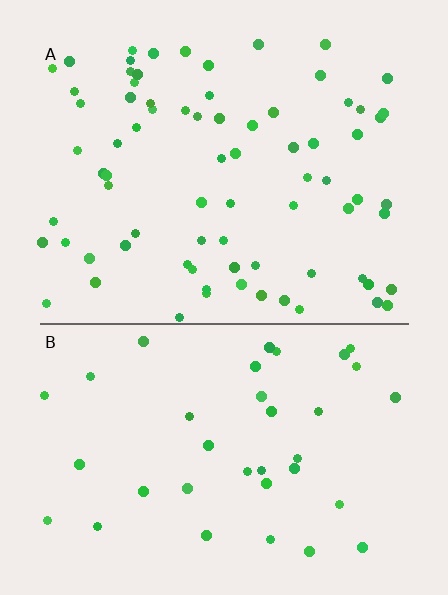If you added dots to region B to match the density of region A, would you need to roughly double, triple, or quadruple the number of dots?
Approximately double.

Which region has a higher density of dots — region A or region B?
A (the top).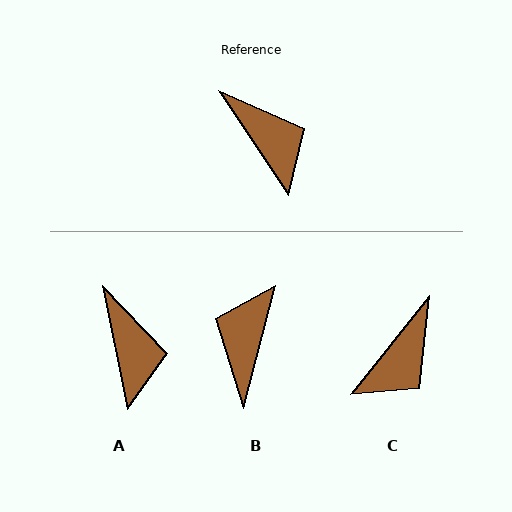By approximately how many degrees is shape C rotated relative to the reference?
Approximately 72 degrees clockwise.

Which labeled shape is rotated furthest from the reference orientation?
B, about 132 degrees away.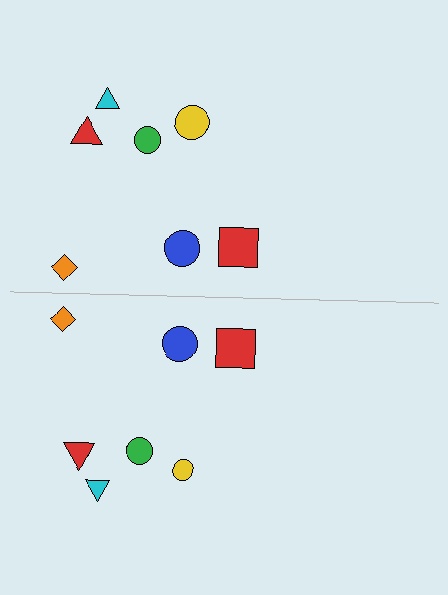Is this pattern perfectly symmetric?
No, the pattern is not perfectly symmetric. The yellow circle on the bottom side has a different size than its mirror counterpart.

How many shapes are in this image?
There are 14 shapes in this image.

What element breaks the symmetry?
The yellow circle on the bottom side has a different size than its mirror counterpart.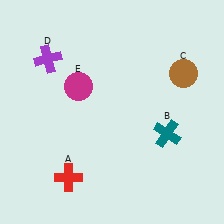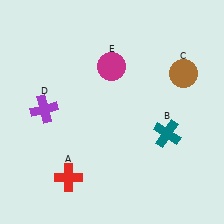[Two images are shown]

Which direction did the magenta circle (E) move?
The magenta circle (E) moved right.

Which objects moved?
The objects that moved are: the purple cross (D), the magenta circle (E).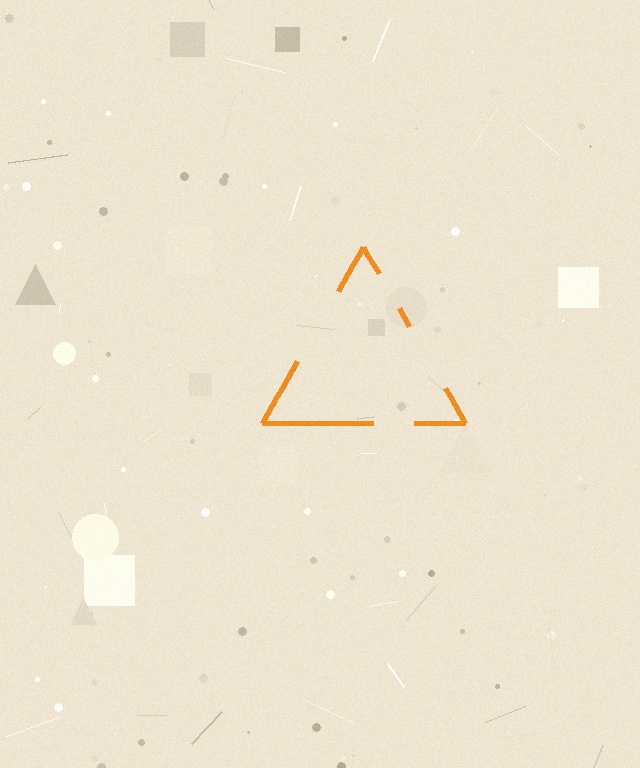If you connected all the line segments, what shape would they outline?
They would outline a triangle.